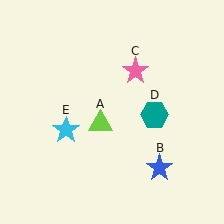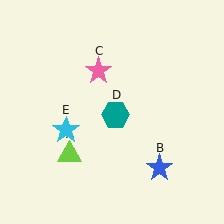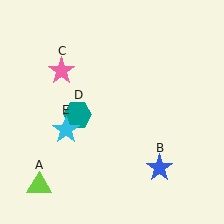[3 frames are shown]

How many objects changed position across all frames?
3 objects changed position: lime triangle (object A), pink star (object C), teal hexagon (object D).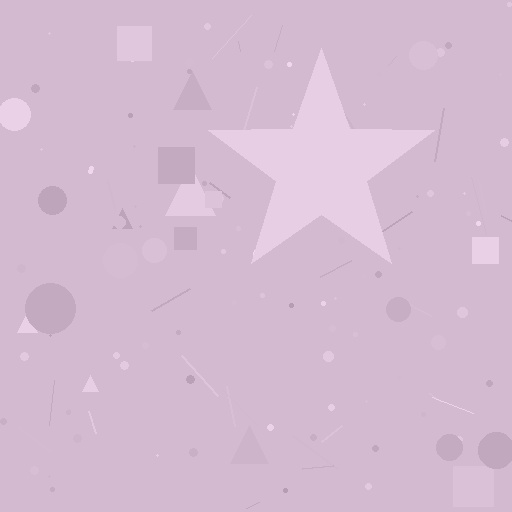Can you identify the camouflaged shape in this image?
The camouflaged shape is a star.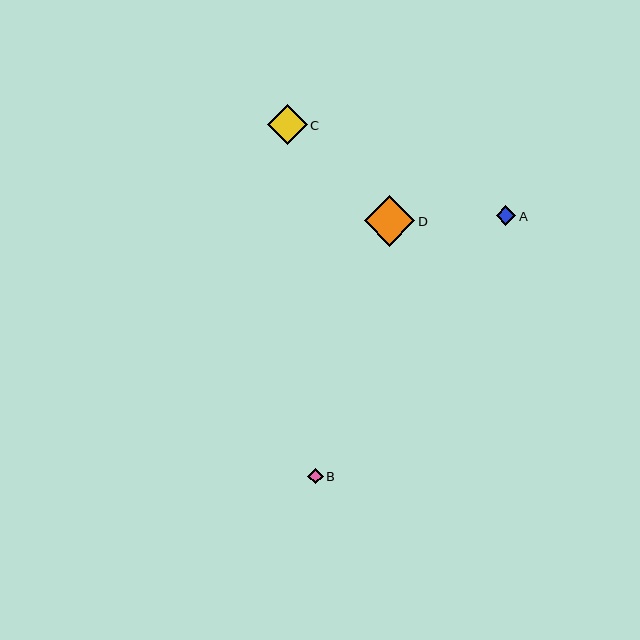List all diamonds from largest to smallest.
From largest to smallest: D, C, A, B.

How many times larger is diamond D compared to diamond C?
Diamond D is approximately 1.3 times the size of diamond C.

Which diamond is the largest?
Diamond D is the largest with a size of approximately 51 pixels.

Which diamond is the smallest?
Diamond B is the smallest with a size of approximately 15 pixels.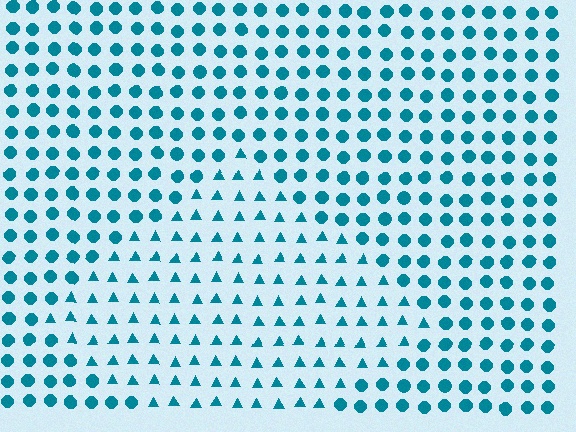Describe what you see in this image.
The image is filled with small teal elements arranged in a uniform grid. A diamond-shaped region contains triangles, while the surrounding area contains circles. The boundary is defined purely by the change in element shape.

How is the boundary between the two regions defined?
The boundary is defined by a change in element shape: triangles inside vs. circles outside. All elements share the same color and spacing.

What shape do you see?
I see a diamond.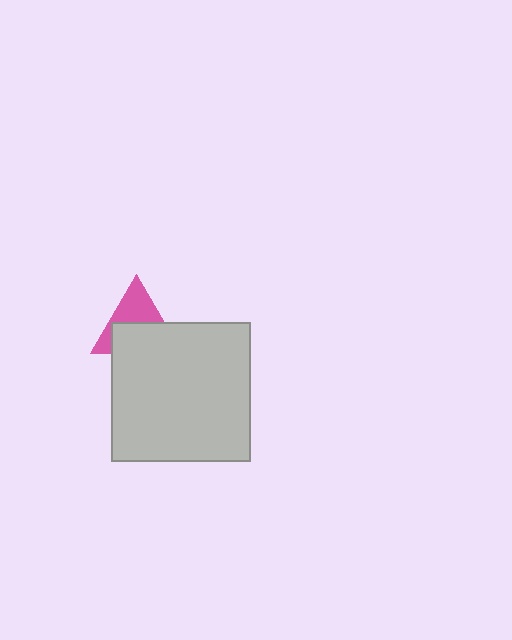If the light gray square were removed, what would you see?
You would see the complete pink triangle.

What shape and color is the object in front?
The object in front is a light gray square.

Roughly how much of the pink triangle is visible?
About half of it is visible (roughly 46%).